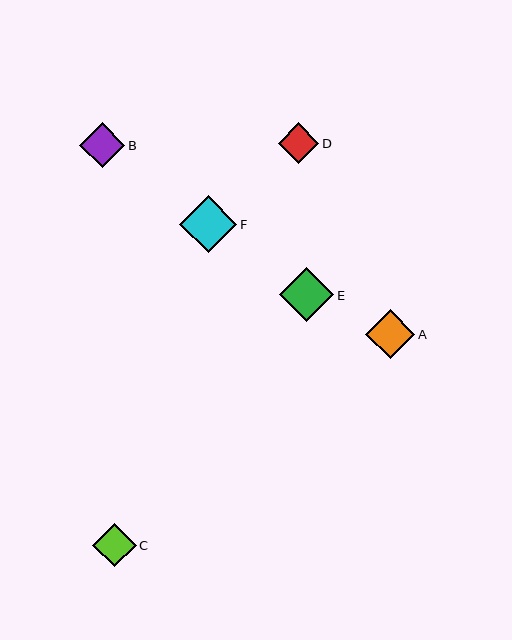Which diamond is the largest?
Diamond F is the largest with a size of approximately 57 pixels.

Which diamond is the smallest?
Diamond D is the smallest with a size of approximately 41 pixels.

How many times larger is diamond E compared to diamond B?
Diamond E is approximately 1.2 times the size of diamond B.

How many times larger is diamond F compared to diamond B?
Diamond F is approximately 1.3 times the size of diamond B.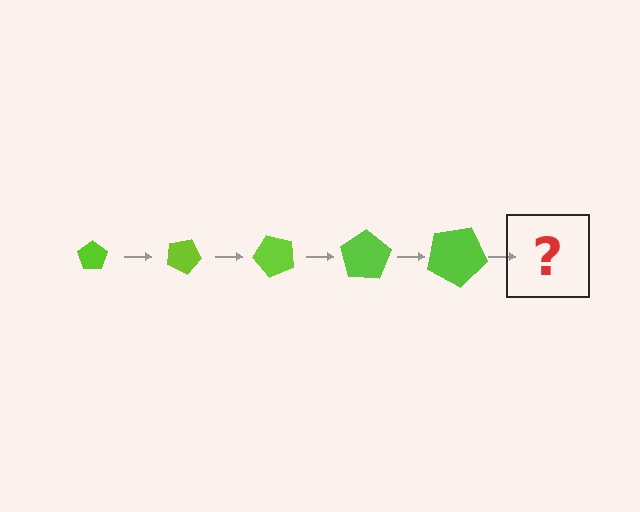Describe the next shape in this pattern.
It should be a pentagon, larger than the previous one and rotated 125 degrees from the start.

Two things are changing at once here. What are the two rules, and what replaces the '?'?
The two rules are that the pentagon grows larger each step and it rotates 25 degrees each step. The '?' should be a pentagon, larger than the previous one and rotated 125 degrees from the start.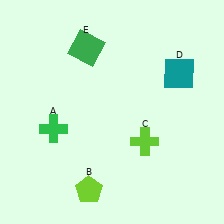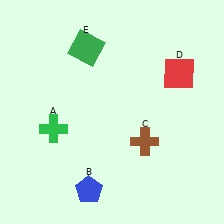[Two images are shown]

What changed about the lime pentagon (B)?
In Image 1, B is lime. In Image 2, it changed to blue.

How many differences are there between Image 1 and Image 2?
There are 3 differences between the two images.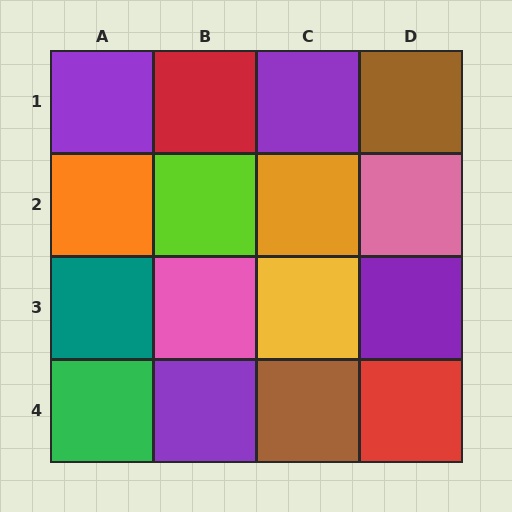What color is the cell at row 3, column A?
Teal.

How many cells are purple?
4 cells are purple.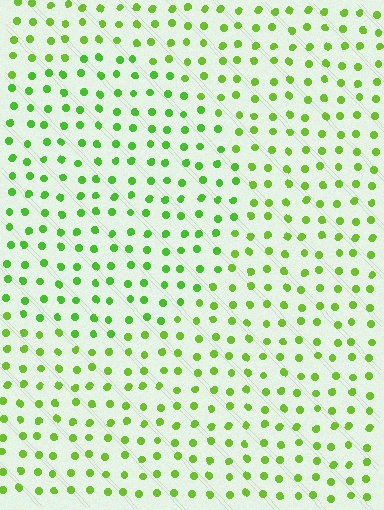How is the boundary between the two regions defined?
The boundary is defined purely by a slight shift in hue (about 16 degrees). Spacing, size, and orientation are identical on both sides.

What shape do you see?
I see a circle.